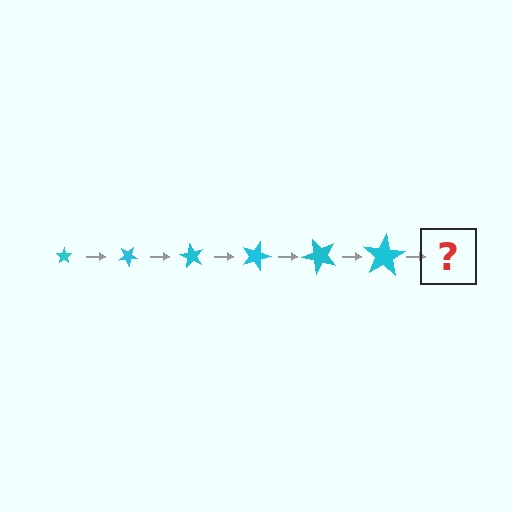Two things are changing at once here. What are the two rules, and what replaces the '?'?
The two rules are that the star grows larger each step and it rotates 30 degrees each step. The '?' should be a star, larger than the previous one and rotated 180 degrees from the start.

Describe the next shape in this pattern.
It should be a star, larger than the previous one and rotated 180 degrees from the start.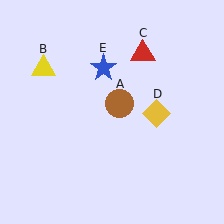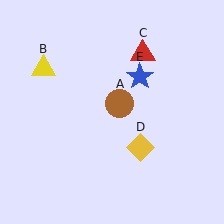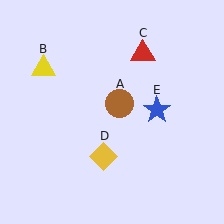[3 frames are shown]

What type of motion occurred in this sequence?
The yellow diamond (object D), blue star (object E) rotated clockwise around the center of the scene.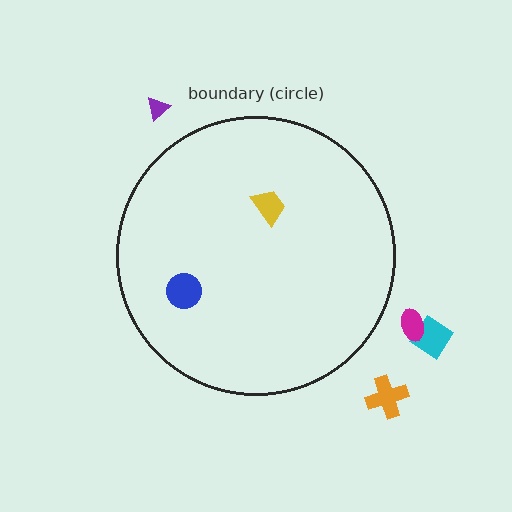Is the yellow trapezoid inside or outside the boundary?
Inside.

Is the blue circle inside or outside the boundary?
Inside.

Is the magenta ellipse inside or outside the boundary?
Outside.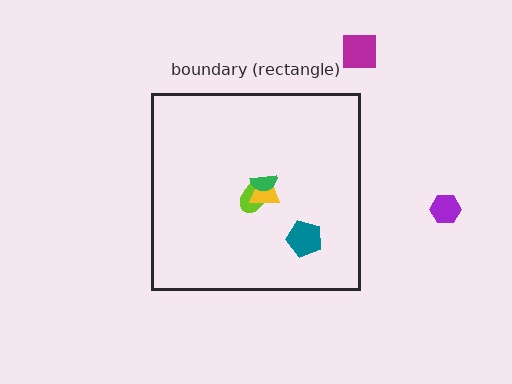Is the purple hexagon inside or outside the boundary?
Outside.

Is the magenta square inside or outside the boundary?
Outside.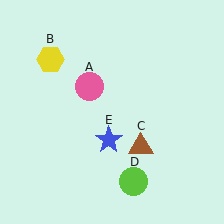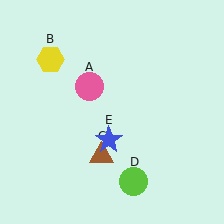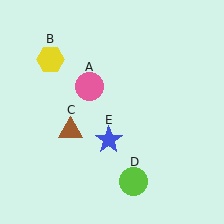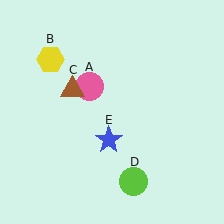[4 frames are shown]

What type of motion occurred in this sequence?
The brown triangle (object C) rotated clockwise around the center of the scene.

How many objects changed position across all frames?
1 object changed position: brown triangle (object C).